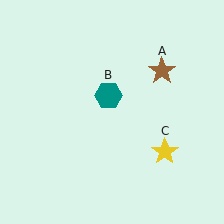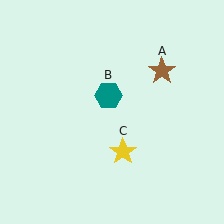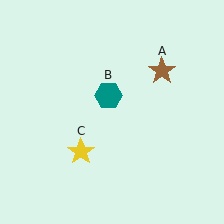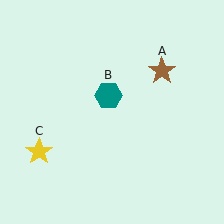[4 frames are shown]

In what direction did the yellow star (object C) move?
The yellow star (object C) moved left.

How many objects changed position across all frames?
1 object changed position: yellow star (object C).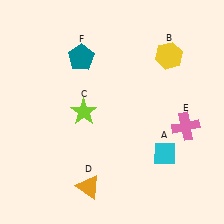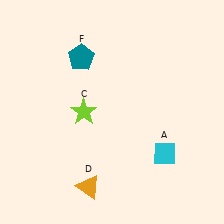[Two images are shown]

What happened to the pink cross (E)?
The pink cross (E) was removed in Image 2. It was in the bottom-right area of Image 1.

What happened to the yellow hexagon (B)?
The yellow hexagon (B) was removed in Image 2. It was in the top-right area of Image 1.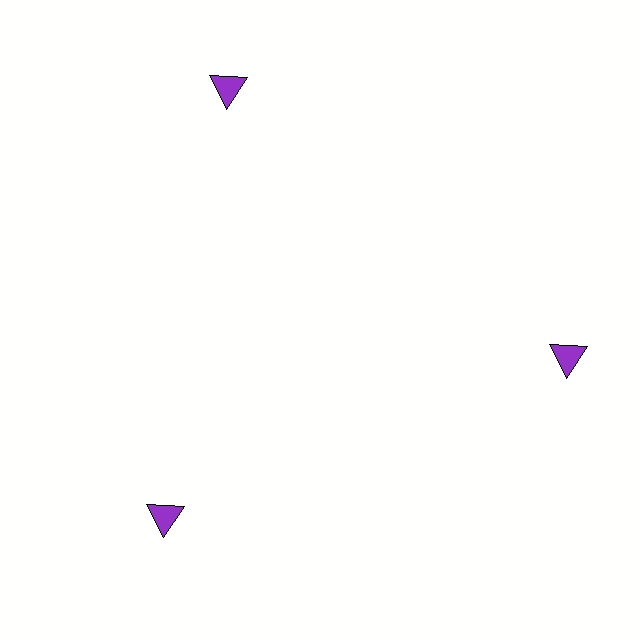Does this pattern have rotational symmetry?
Yes, this pattern has 3-fold rotational symmetry. It looks the same after rotating 120 degrees around the center.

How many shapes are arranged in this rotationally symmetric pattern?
There are 3 shapes, arranged in 3 groups of 1.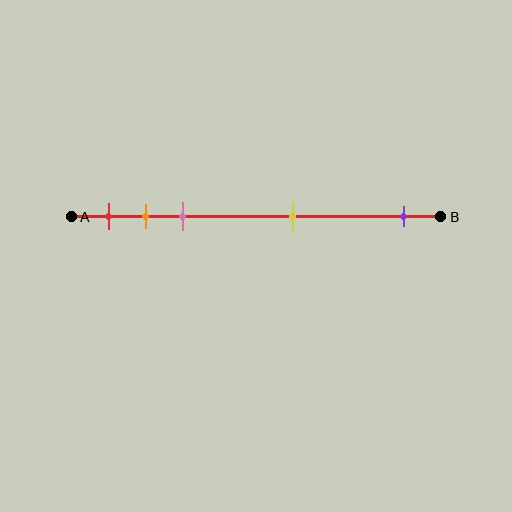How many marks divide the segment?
There are 5 marks dividing the segment.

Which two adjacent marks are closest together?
The orange and pink marks are the closest adjacent pair.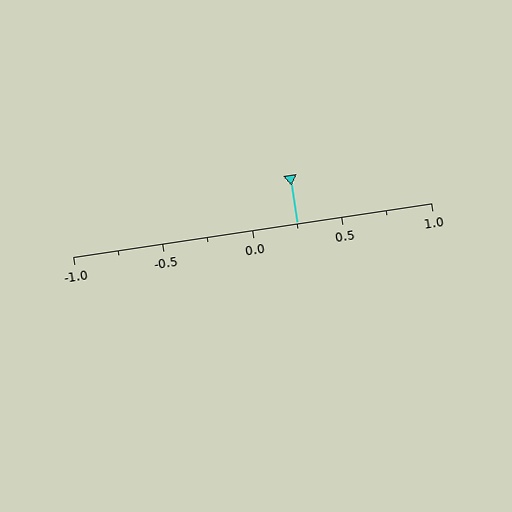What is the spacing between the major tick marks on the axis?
The major ticks are spaced 0.5 apart.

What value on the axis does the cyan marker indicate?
The marker indicates approximately 0.25.